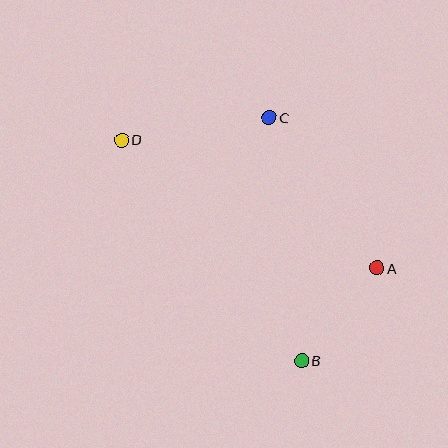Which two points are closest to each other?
Points A and B are closest to each other.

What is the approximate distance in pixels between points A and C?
The distance between A and C is approximately 185 pixels.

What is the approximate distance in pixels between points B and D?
The distance between B and D is approximately 285 pixels.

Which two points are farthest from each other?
Points A and D are farthest from each other.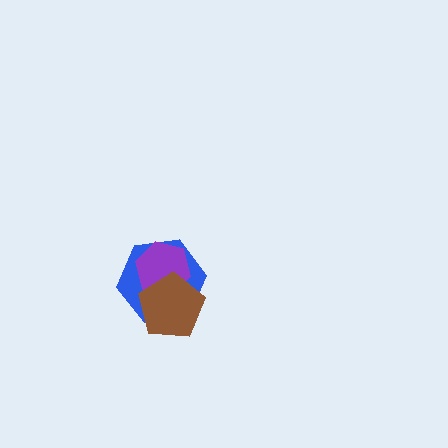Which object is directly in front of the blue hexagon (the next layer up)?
The purple hexagon is directly in front of the blue hexagon.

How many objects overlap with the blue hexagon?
2 objects overlap with the blue hexagon.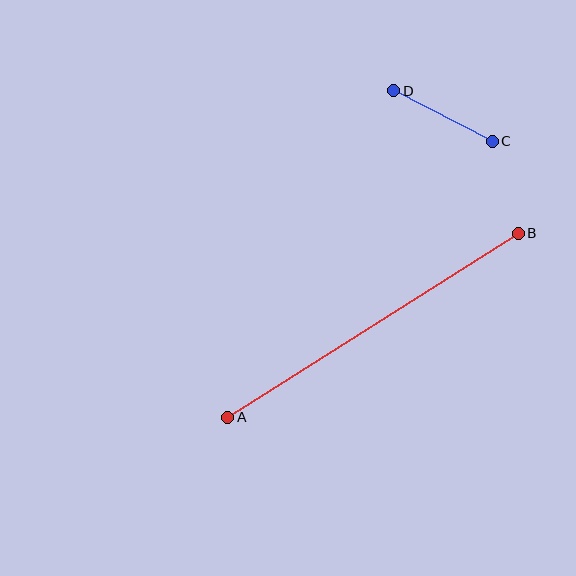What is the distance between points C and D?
The distance is approximately 111 pixels.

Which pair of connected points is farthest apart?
Points A and B are farthest apart.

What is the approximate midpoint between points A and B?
The midpoint is at approximately (373, 325) pixels.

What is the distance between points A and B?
The distance is approximately 344 pixels.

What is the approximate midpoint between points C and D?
The midpoint is at approximately (443, 116) pixels.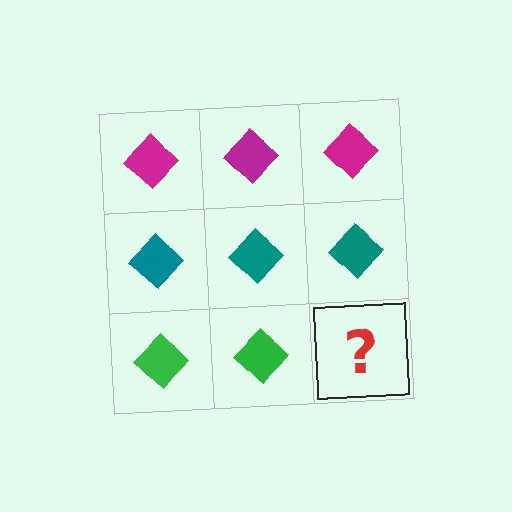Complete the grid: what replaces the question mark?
The question mark should be replaced with a green diamond.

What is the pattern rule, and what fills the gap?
The rule is that each row has a consistent color. The gap should be filled with a green diamond.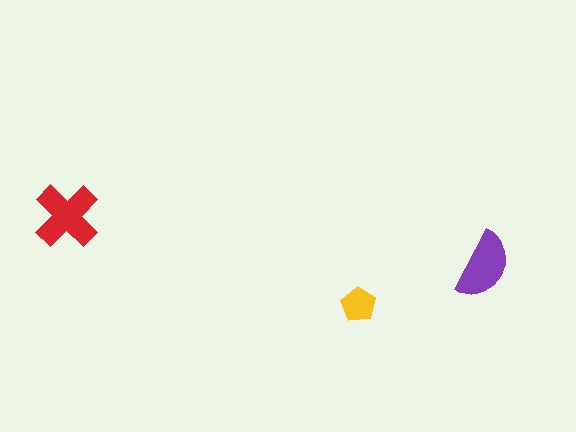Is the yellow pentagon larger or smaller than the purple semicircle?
Smaller.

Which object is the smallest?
The yellow pentagon.